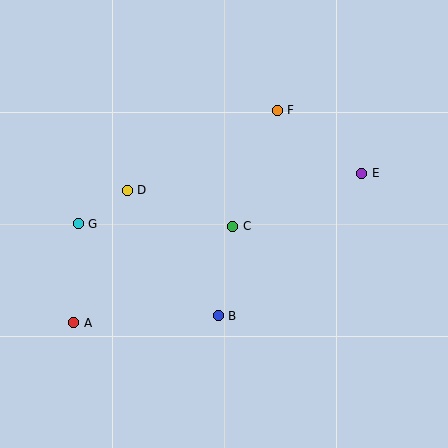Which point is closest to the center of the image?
Point C at (233, 226) is closest to the center.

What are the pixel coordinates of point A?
Point A is at (74, 323).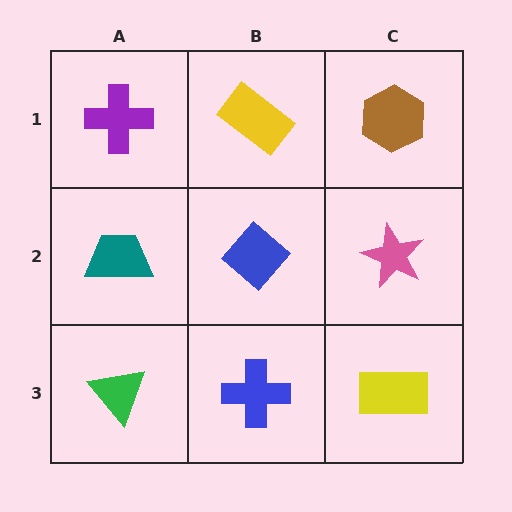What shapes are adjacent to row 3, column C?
A pink star (row 2, column C), a blue cross (row 3, column B).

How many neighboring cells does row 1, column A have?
2.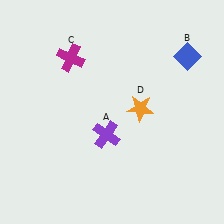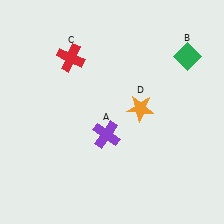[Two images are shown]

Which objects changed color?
B changed from blue to green. C changed from magenta to red.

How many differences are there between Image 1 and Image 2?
There are 2 differences between the two images.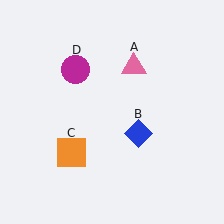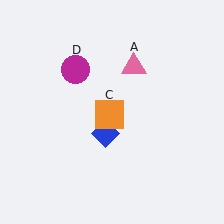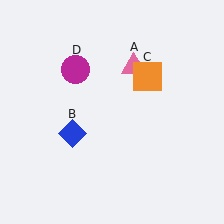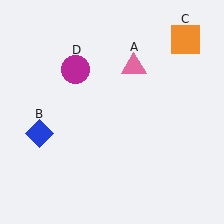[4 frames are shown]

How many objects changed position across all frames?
2 objects changed position: blue diamond (object B), orange square (object C).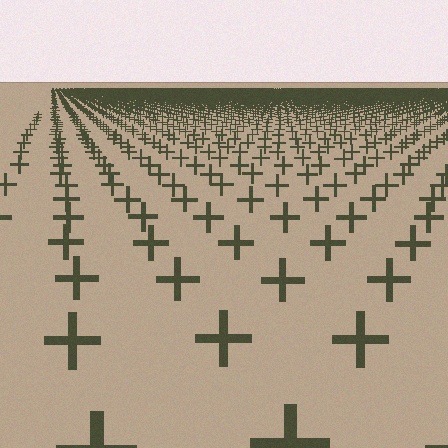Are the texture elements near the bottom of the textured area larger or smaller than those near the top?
Larger. Near the bottom, elements are closer to the viewer and appear at a bigger on-screen size.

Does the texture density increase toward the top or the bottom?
Density increases toward the top.